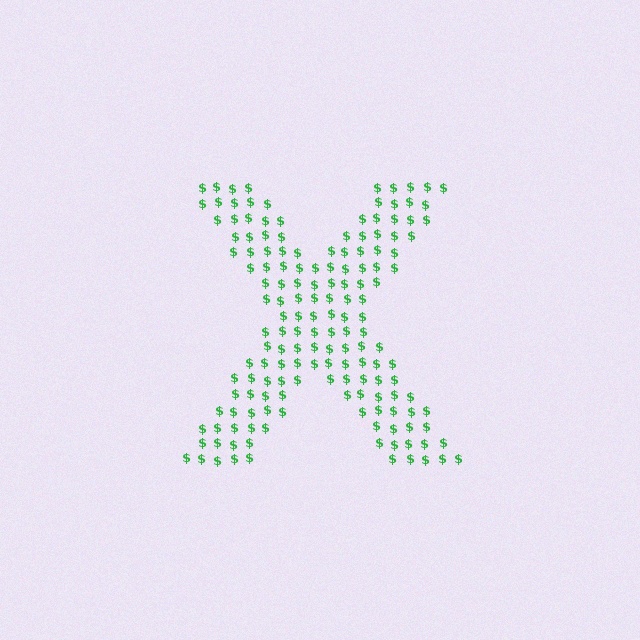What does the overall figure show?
The overall figure shows the letter X.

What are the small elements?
The small elements are dollar signs.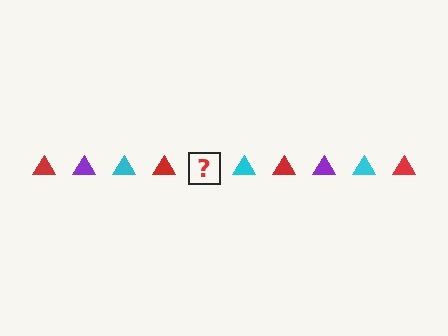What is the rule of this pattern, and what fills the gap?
The rule is that the pattern cycles through red, purple, cyan triangles. The gap should be filled with a purple triangle.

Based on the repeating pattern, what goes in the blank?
The blank should be a purple triangle.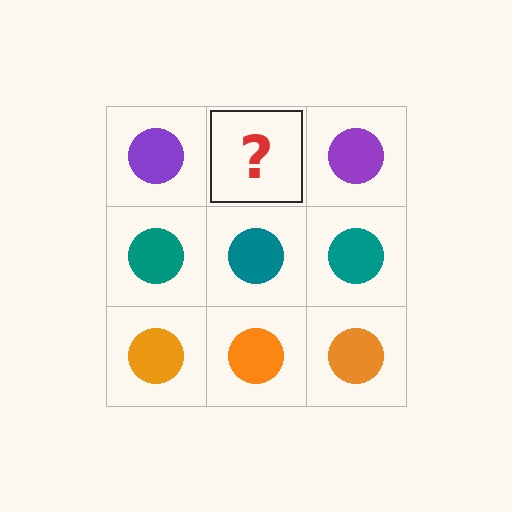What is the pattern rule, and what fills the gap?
The rule is that each row has a consistent color. The gap should be filled with a purple circle.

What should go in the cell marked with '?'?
The missing cell should contain a purple circle.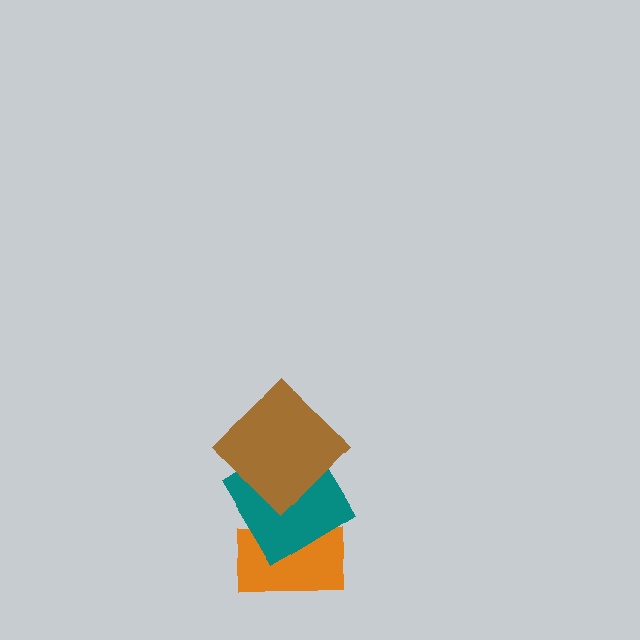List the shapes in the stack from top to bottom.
From top to bottom: the brown diamond, the teal diamond, the orange rectangle.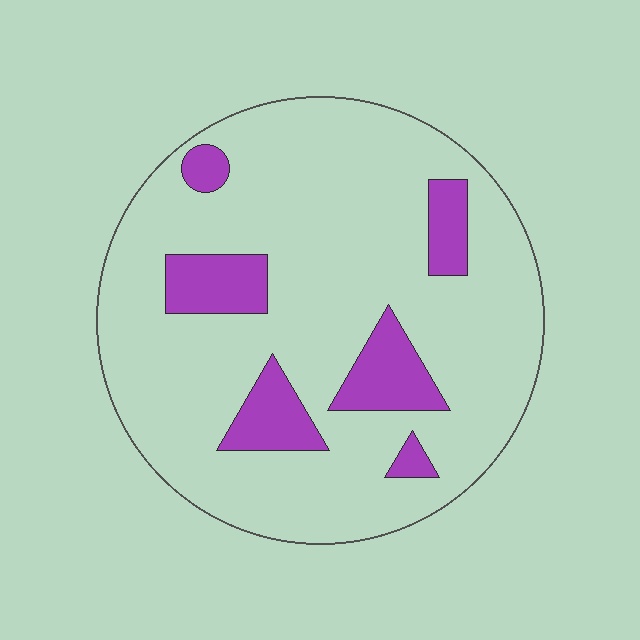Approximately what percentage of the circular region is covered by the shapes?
Approximately 15%.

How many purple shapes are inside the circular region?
6.